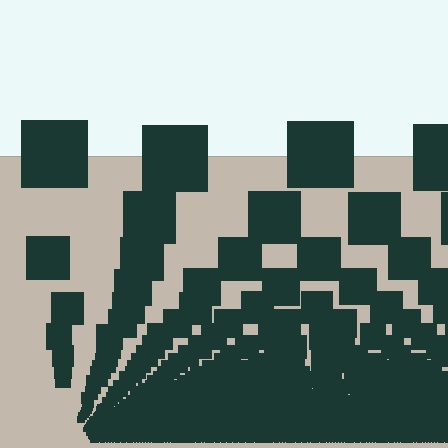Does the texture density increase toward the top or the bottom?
Density increases toward the bottom.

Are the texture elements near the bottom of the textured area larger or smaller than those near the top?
Smaller. The gradient is inverted — elements near the bottom are smaller and denser.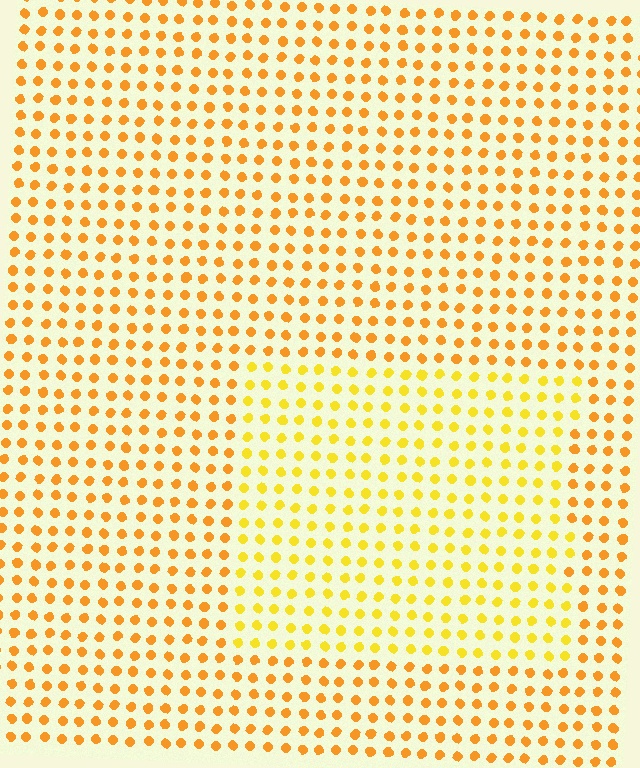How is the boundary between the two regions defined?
The boundary is defined purely by a slight shift in hue (about 22 degrees). Spacing, size, and orientation are identical on both sides.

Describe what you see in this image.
The image is filled with small orange elements in a uniform arrangement. A rectangle-shaped region is visible where the elements are tinted to a slightly different hue, forming a subtle color boundary.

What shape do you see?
I see a rectangle.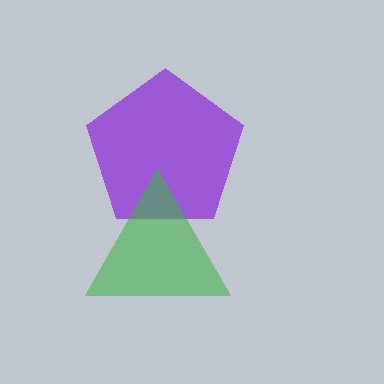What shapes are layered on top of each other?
The layered shapes are: a purple pentagon, a green triangle.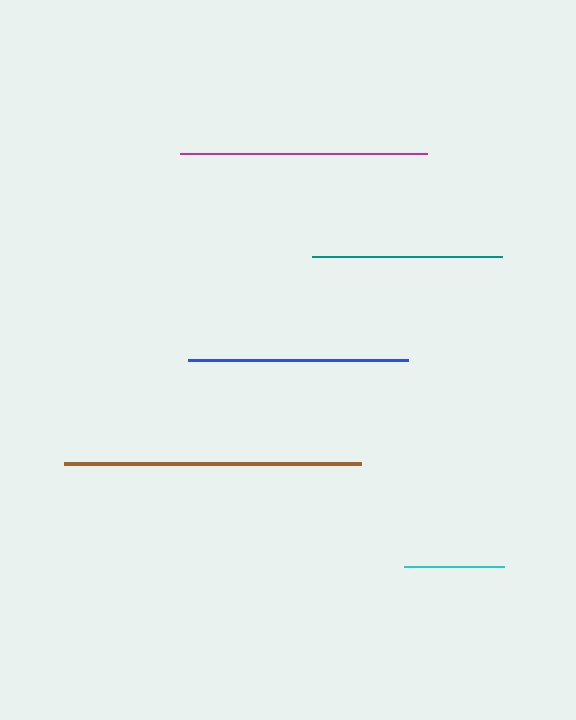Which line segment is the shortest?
The cyan line is the shortest at approximately 100 pixels.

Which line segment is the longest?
The brown line is the longest at approximately 297 pixels.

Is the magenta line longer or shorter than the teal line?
The magenta line is longer than the teal line.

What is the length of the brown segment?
The brown segment is approximately 297 pixels long.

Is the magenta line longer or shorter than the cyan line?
The magenta line is longer than the cyan line.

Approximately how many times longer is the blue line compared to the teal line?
The blue line is approximately 1.2 times the length of the teal line.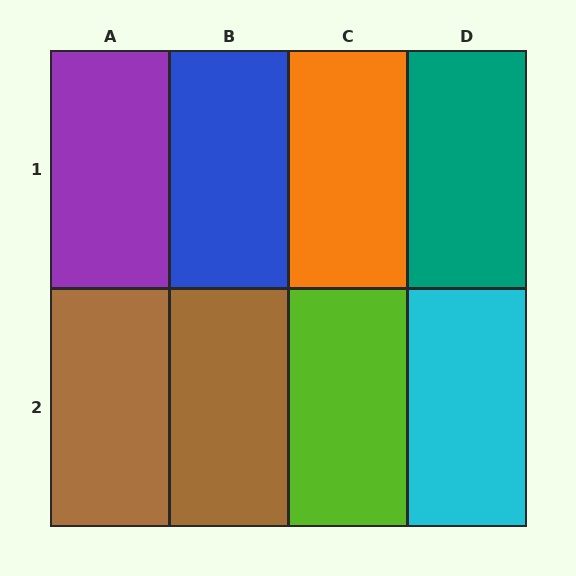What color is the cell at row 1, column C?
Orange.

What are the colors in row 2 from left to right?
Brown, brown, lime, cyan.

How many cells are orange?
1 cell is orange.